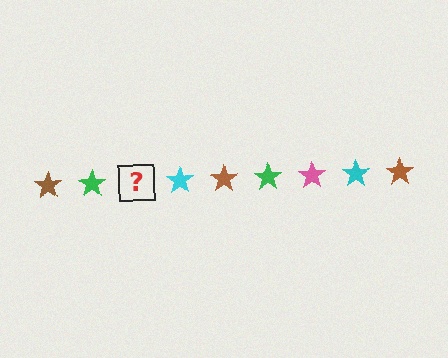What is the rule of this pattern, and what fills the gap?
The rule is that the pattern cycles through brown, green, pink, cyan stars. The gap should be filled with a pink star.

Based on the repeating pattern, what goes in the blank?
The blank should be a pink star.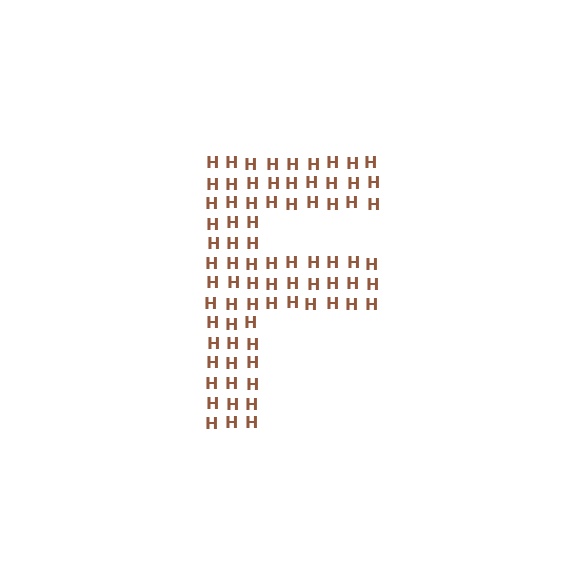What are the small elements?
The small elements are letter H's.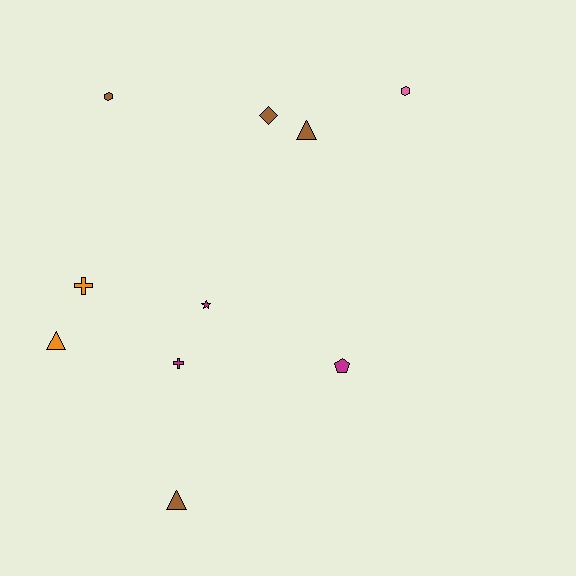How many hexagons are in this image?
There are 2 hexagons.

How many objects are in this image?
There are 10 objects.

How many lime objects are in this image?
There are no lime objects.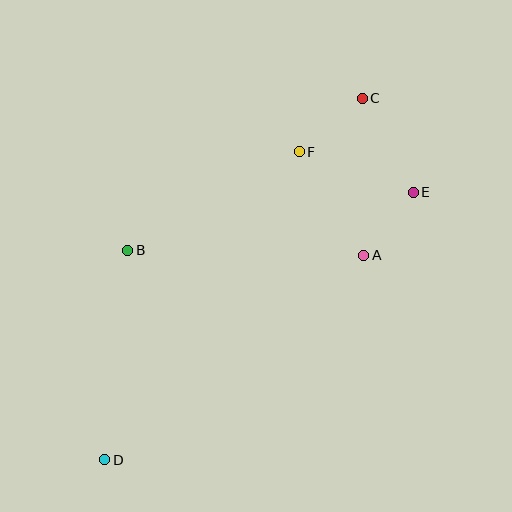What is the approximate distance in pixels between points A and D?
The distance between A and D is approximately 330 pixels.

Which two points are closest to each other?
Points A and E are closest to each other.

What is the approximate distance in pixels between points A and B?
The distance between A and B is approximately 236 pixels.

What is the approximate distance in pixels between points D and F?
The distance between D and F is approximately 365 pixels.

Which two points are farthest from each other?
Points C and D are farthest from each other.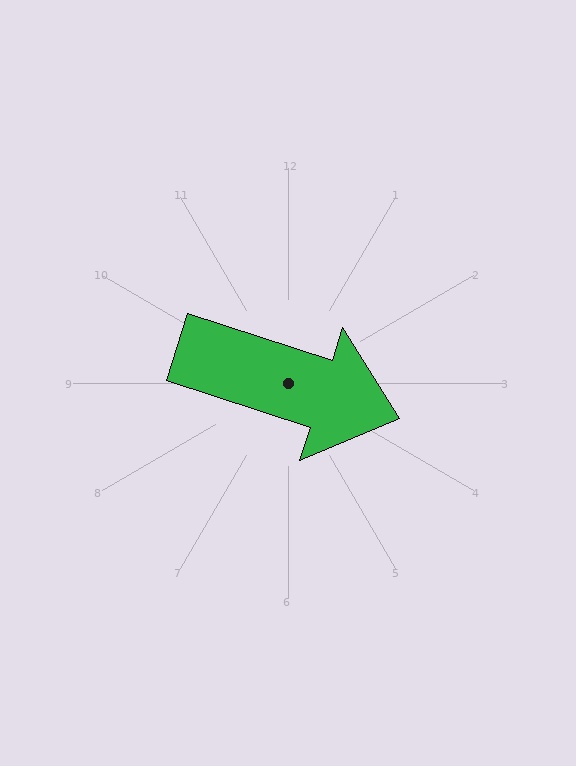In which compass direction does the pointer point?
East.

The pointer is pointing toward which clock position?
Roughly 4 o'clock.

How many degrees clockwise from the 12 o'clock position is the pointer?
Approximately 108 degrees.